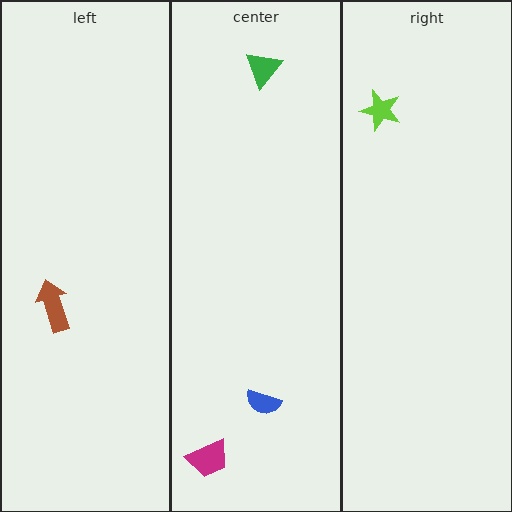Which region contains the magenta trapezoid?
The center region.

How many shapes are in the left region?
1.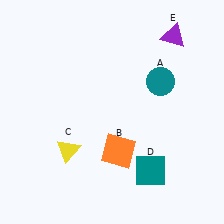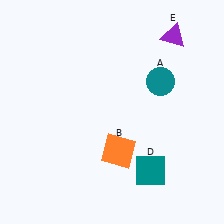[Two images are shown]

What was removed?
The yellow triangle (C) was removed in Image 2.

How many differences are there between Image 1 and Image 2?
There is 1 difference between the two images.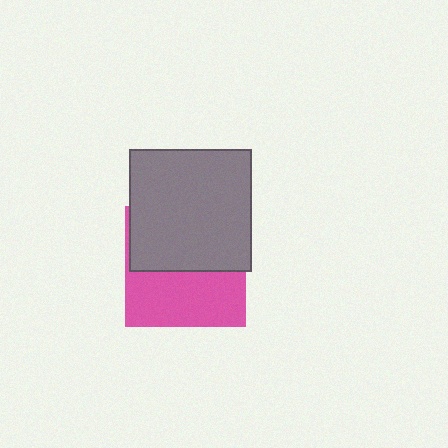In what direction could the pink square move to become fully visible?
The pink square could move down. That would shift it out from behind the gray square entirely.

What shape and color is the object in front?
The object in front is a gray square.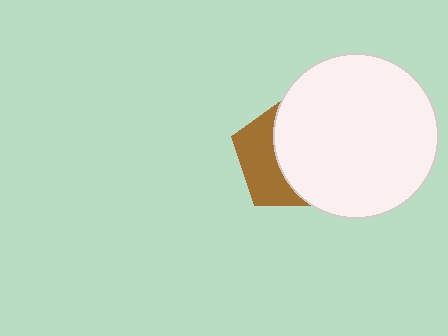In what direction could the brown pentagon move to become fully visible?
The brown pentagon could move left. That would shift it out from behind the white circle entirely.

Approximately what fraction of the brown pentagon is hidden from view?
Roughly 61% of the brown pentagon is hidden behind the white circle.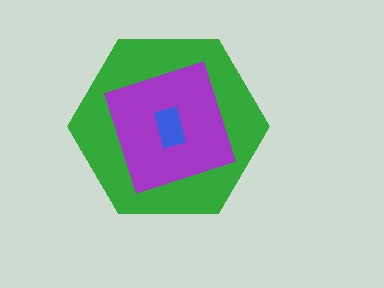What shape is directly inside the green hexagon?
The purple diamond.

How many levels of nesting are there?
3.